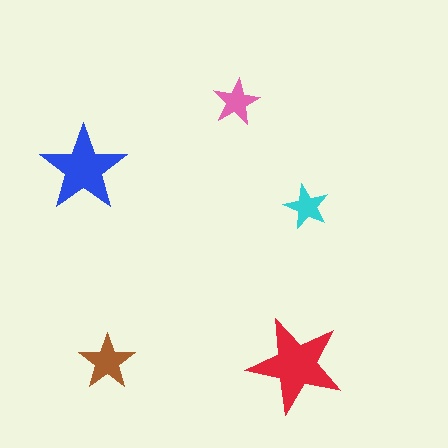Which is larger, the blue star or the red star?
The red one.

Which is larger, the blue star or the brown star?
The blue one.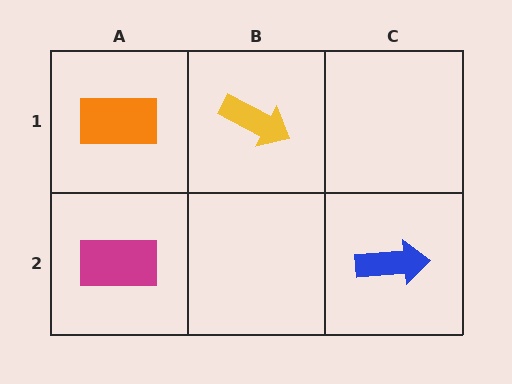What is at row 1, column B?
A yellow arrow.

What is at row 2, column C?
A blue arrow.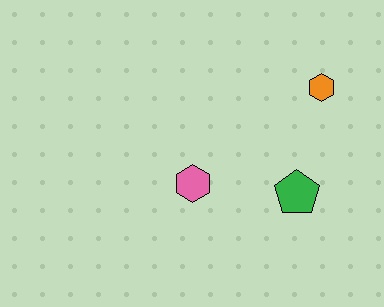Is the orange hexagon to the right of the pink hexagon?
Yes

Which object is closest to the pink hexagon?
The green pentagon is closest to the pink hexagon.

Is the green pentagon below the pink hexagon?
Yes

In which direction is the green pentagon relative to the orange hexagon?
The green pentagon is below the orange hexagon.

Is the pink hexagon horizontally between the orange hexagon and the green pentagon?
No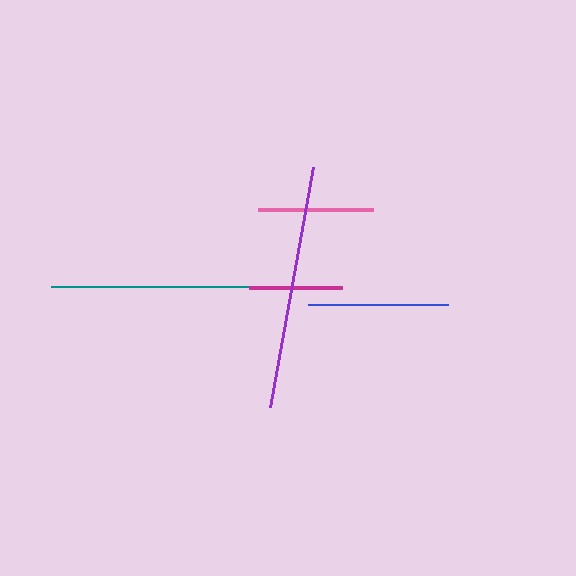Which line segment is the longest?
The teal line is the longest at approximately 255 pixels.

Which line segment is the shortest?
The magenta line is the shortest at approximately 93 pixels.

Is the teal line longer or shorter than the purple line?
The teal line is longer than the purple line.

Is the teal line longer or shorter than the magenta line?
The teal line is longer than the magenta line.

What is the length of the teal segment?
The teal segment is approximately 255 pixels long.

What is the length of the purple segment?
The purple segment is approximately 243 pixels long.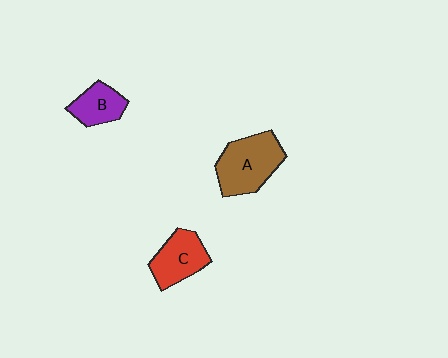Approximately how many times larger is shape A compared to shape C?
Approximately 1.4 times.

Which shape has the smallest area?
Shape B (purple).